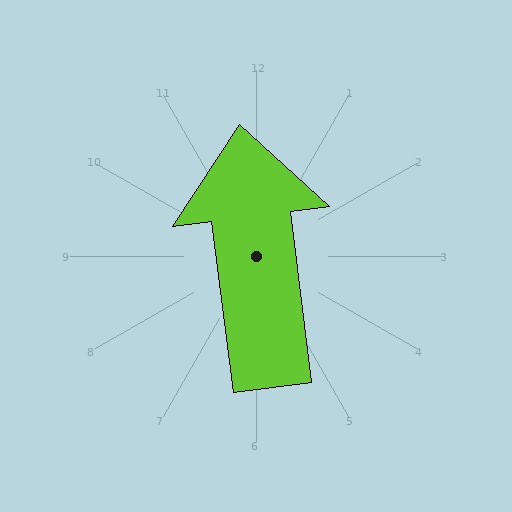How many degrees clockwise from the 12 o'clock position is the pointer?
Approximately 353 degrees.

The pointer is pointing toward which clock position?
Roughly 12 o'clock.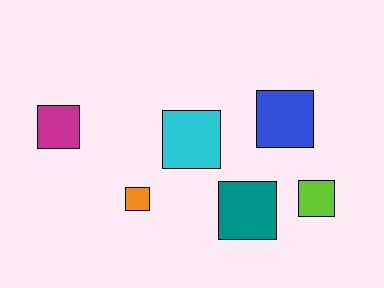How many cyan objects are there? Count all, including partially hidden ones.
There is 1 cyan object.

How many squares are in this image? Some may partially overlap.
There are 6 squares.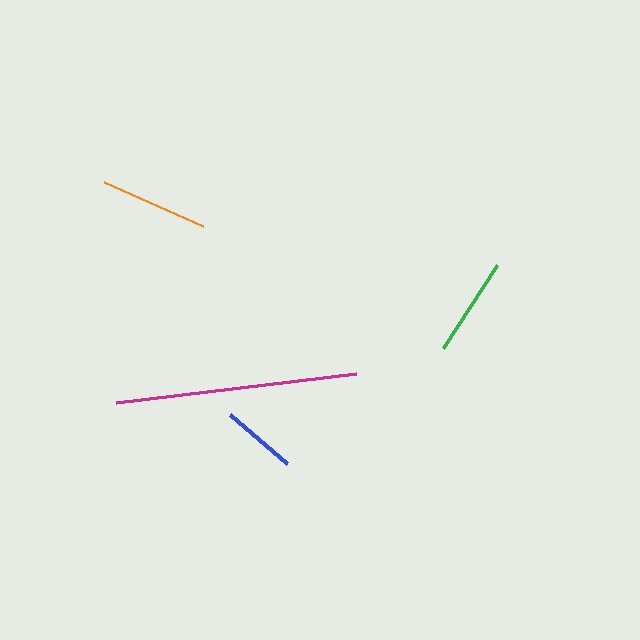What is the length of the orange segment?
The orange segment is approximately 109 pixels long.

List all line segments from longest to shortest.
From longest to shortest: magenta, orange, green, blue.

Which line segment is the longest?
The magenta line is the longest at approximately 242 pixels.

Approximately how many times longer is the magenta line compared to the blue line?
The magenta line is approximately 3.2 times the length of the blue line.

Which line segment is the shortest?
The blue line is the shortest at approximately 75 pixels.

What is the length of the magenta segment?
The magenta segment is approximately 242 pixels long.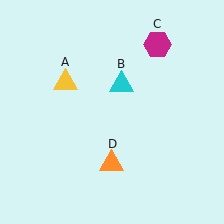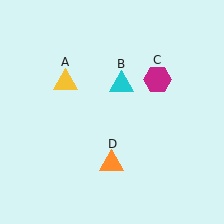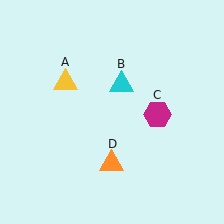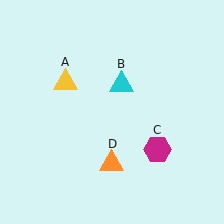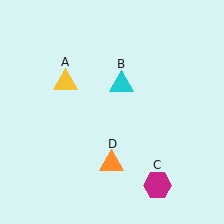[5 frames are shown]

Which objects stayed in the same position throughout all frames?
Yellow triangle (object A) and cyan triangle (object B) and orange triangle (object D) remained stationary.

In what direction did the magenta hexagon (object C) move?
The magenta hexagon (object C) moved down.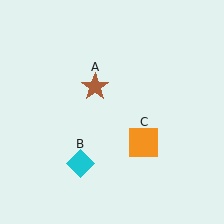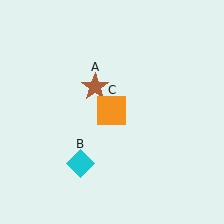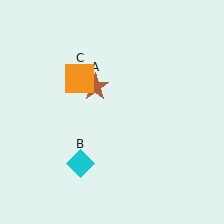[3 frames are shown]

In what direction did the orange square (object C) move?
The orange square (object C) moved up and to the left.